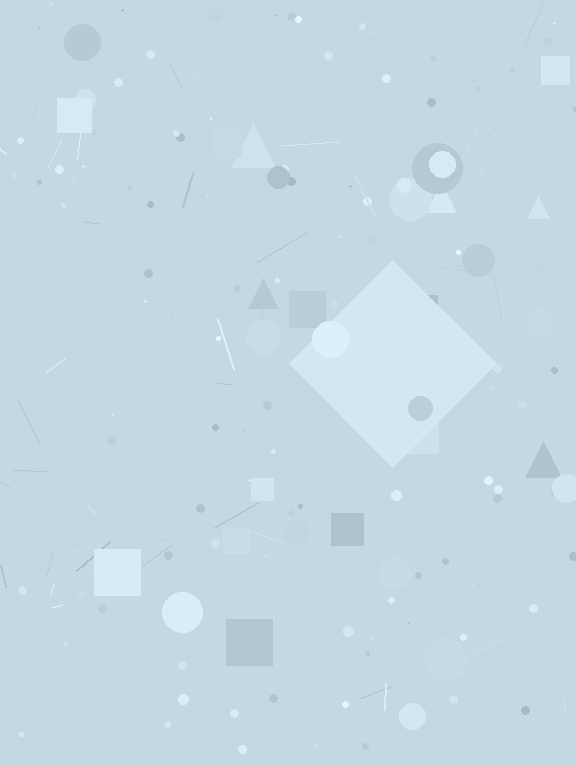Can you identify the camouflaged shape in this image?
The camouflaged shape is a diamond.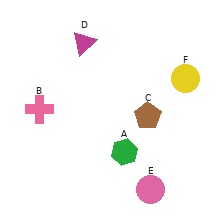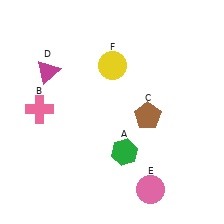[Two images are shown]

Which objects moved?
The objects that moved are: the magenta triangle (D), the yellow circle (F).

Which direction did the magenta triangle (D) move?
The magenta triangle (D) moved left.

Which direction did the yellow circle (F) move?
The yellow circle (F) moved left.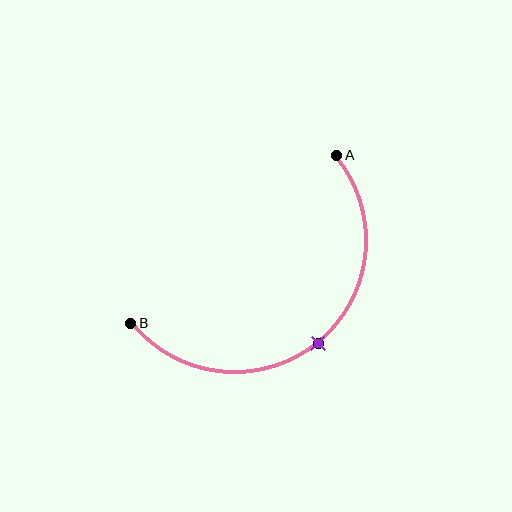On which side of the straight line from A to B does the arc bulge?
The arc bulges below and to the right of the straight line connecting A and B.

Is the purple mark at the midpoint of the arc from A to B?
Yes. The purple mark lies on the arc at equal arc-length from both A and B — it is the arc midpoint.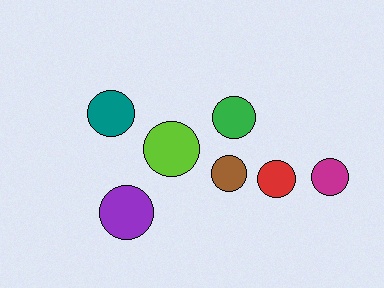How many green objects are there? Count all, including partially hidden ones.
There is 1 green object.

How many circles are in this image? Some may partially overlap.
There are 7 circles.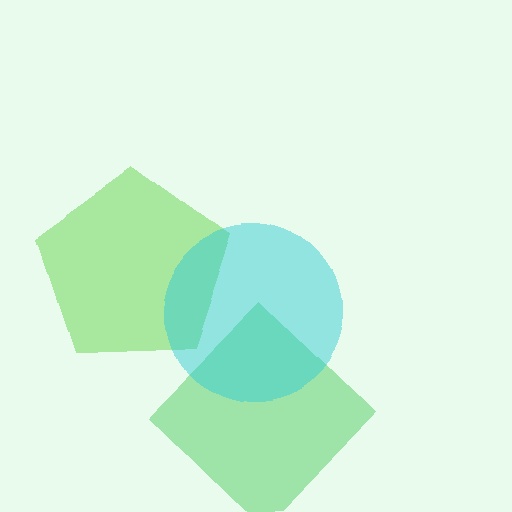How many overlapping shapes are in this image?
There are 3 overlapping shapes in the image.